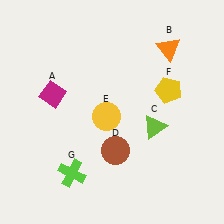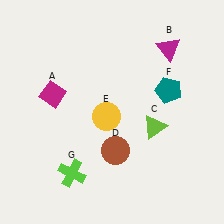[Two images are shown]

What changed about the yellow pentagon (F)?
In Image 1, F is yellow. In Image 2, it changed to teal.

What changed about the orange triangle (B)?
In Image 1, B is orange. In Image 2, it changed to magenta.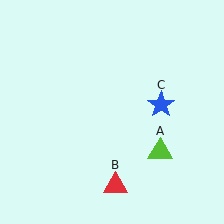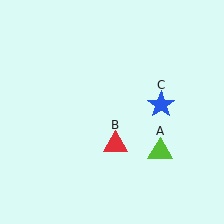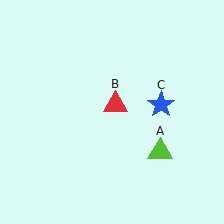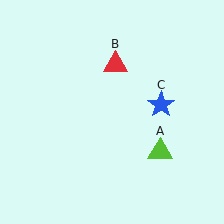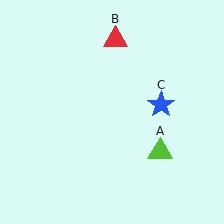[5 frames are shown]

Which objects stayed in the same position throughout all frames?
Lime triangle (object A) and blue star (object C) remained stationary.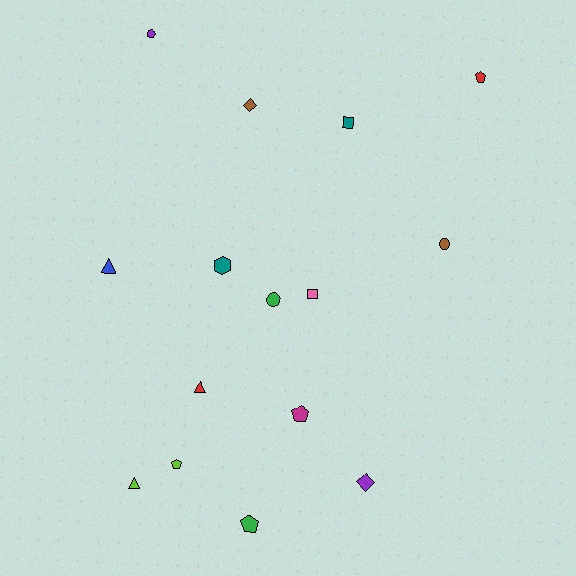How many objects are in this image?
There are 15 objects.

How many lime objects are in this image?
There are 2 lime objects.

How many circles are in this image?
There are 3 circles.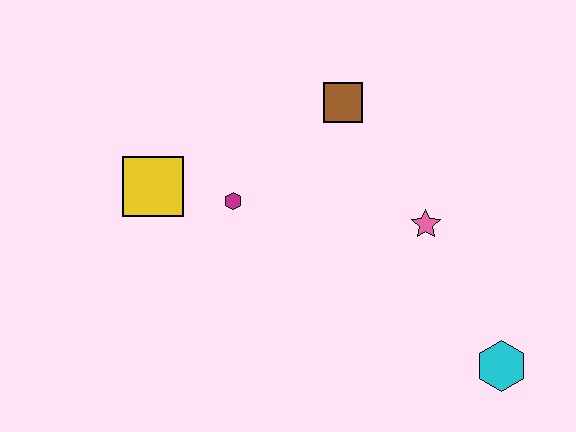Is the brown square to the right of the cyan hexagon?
No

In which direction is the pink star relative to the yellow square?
The pink star is to the right of the yellow square.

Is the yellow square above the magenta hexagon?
Yes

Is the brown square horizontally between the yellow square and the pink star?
Yes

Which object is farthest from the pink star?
The yellow square is farthest from the pink star.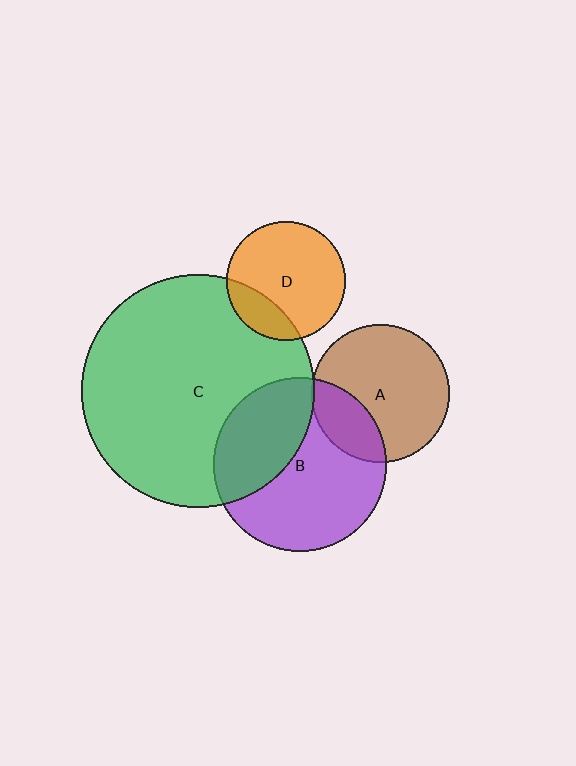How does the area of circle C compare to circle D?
Approximately 3.8 times.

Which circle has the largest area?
Circle C (green).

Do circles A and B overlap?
Yes.